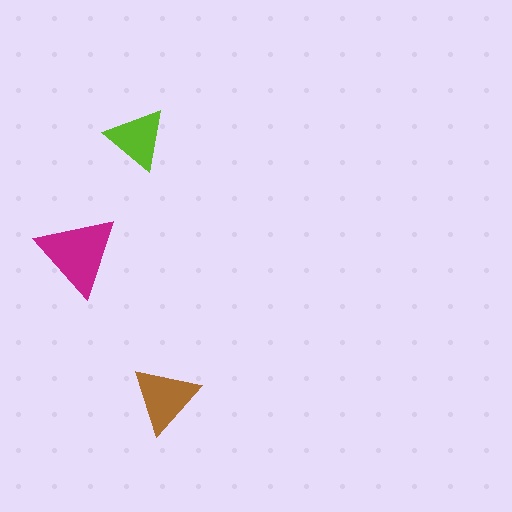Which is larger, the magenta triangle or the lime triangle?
The magenta one.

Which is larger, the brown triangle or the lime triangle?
The brown one.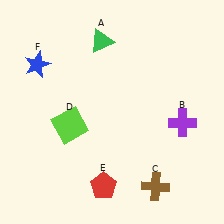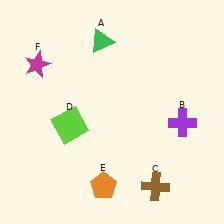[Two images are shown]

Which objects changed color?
E changed from red to orange. F changed from blue to magenta.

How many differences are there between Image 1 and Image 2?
There are 2 differences between the two images.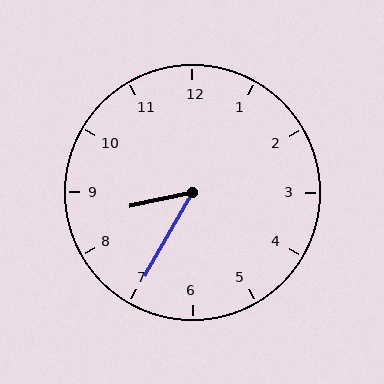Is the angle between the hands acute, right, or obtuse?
It is acute.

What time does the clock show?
8:35.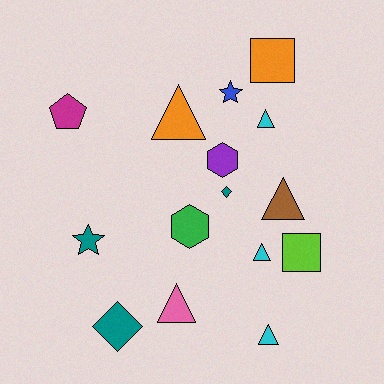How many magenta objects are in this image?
There is 1 magenta object.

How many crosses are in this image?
There are no crosses.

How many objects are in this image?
There are 15 objects.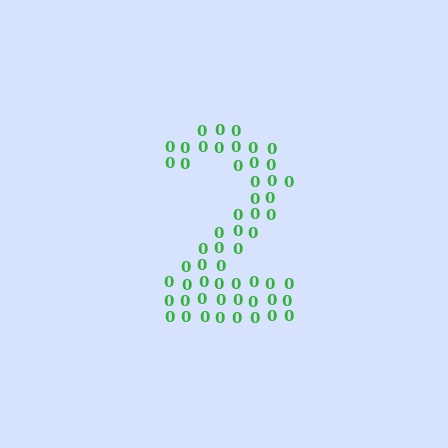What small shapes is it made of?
It is made of small digit 0's.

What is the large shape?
The large shape is the digit 2.